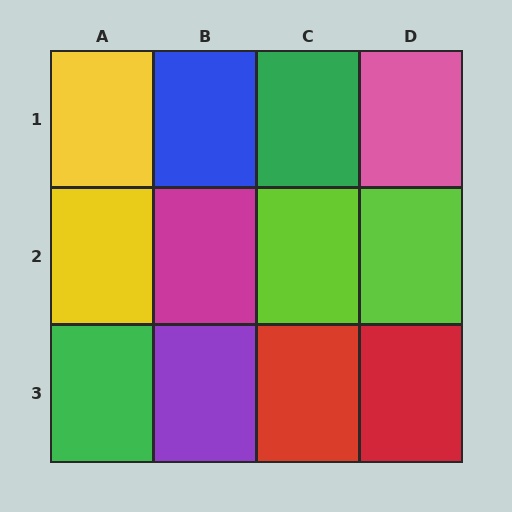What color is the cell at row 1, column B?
Blue.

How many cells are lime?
2 cells are lime.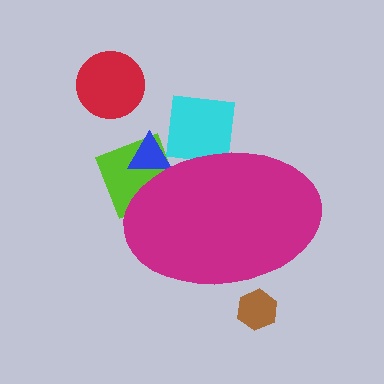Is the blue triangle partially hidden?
Yes, the blue triangle is partially hidden behind the magenta ellipse.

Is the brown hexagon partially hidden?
Yes, the brown hexagon is partially hidden behind the magenta ellipse.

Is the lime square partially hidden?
Yes, the lime square is partially hidden behind the magenta ellipse.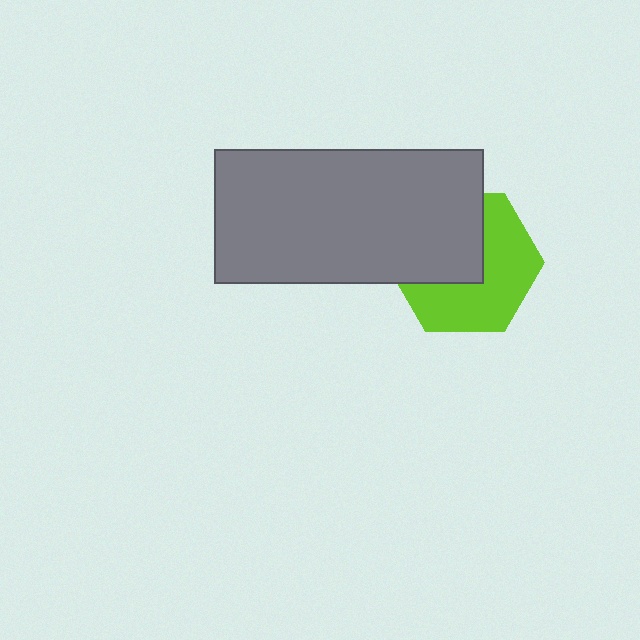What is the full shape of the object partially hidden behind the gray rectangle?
The partially hidden object is a lime hexagon.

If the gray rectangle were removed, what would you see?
You would see the complete lime hexagon.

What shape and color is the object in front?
The object in front is a gray rectangle.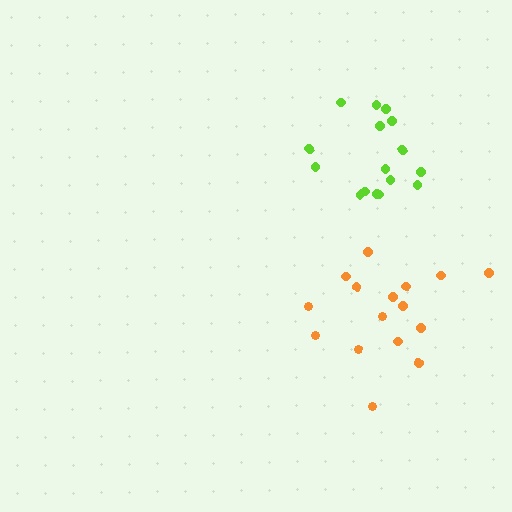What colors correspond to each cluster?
The clusters are colored: lime, orange.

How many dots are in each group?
Group 1: 16 dots, Group 2: 16 dots (32 total).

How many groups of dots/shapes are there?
There are 2 groups.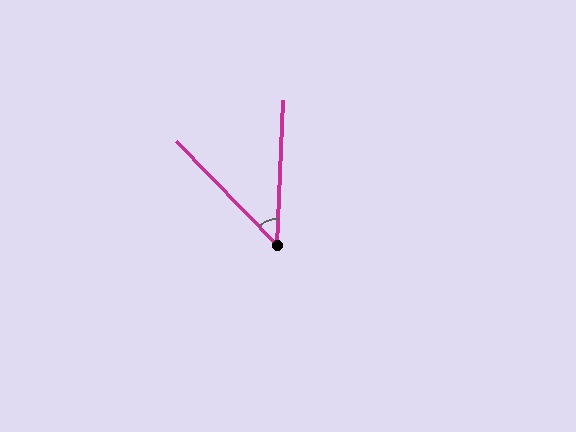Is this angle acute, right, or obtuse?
It is acute.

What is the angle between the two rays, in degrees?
Approximately 46 degrees.